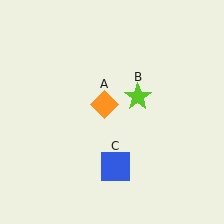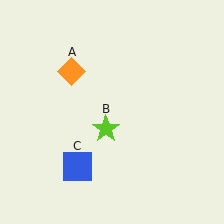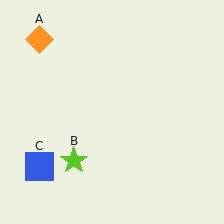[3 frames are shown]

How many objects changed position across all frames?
3 objects changed position: orange diamond (object A), lime star (object B), blue square (object C).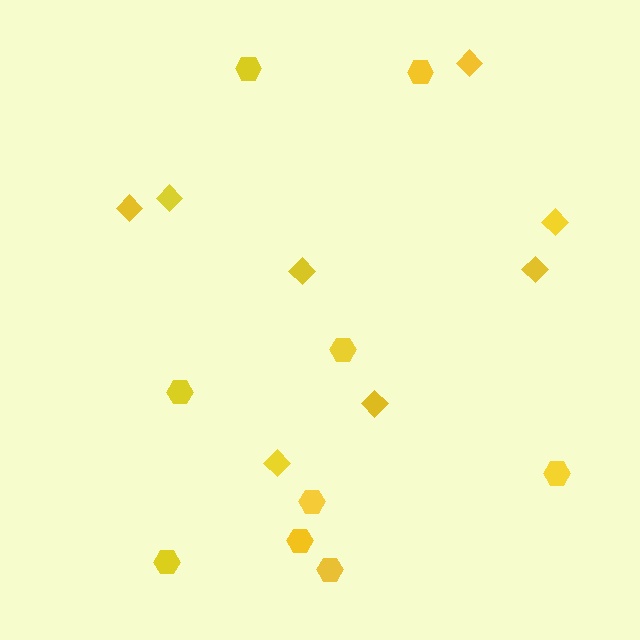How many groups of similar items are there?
There are 2 groups: one group of hexagons (9) and one group of diamonds (8).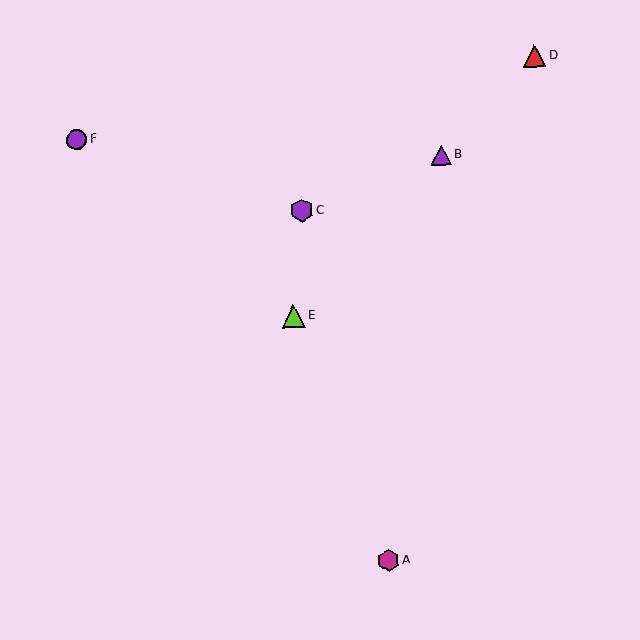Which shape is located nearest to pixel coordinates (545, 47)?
The red triangle (labeled D) at (535, 56) is nearest to that location.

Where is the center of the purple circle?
The center of the purple circle is at (77, 139).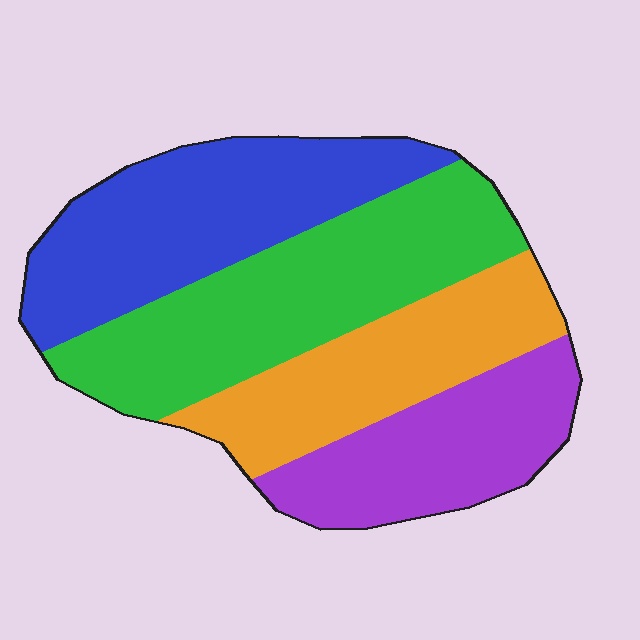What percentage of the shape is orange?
Orange covers about 20% of the shape.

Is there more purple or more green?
Green.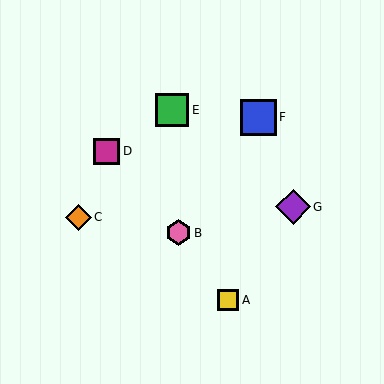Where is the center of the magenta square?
The center of the magenta square is at (107, 151).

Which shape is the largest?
The blue square (labeled F) is the largest.